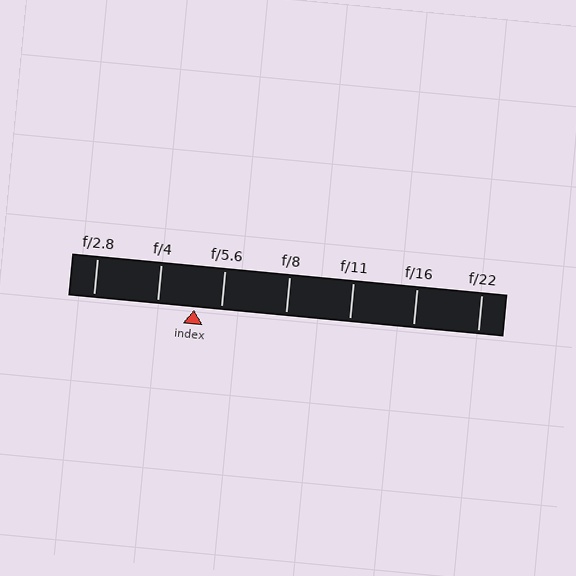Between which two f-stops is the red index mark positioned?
The index mark is between f/4 and f/5.6.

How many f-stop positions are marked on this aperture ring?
There are 7 f-stop positions marked.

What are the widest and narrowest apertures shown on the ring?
The widest aperture shown is f/2.8 and the narrowest is f/22.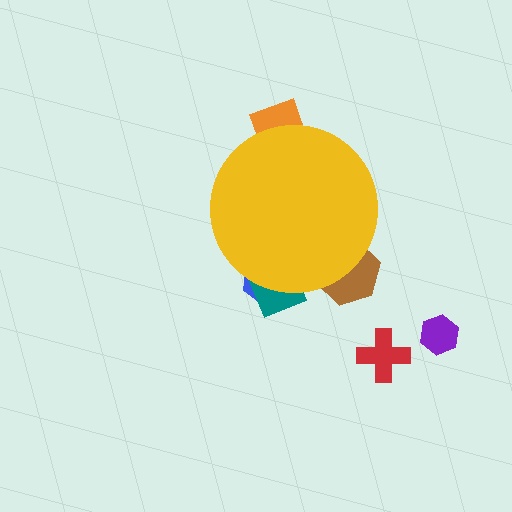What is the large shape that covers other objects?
A yellow circle.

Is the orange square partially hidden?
Yes, the orange square is partially hidden behind the yellow circle.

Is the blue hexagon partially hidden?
Yes, the blue hexagon is partially hidden behind the yellow circle.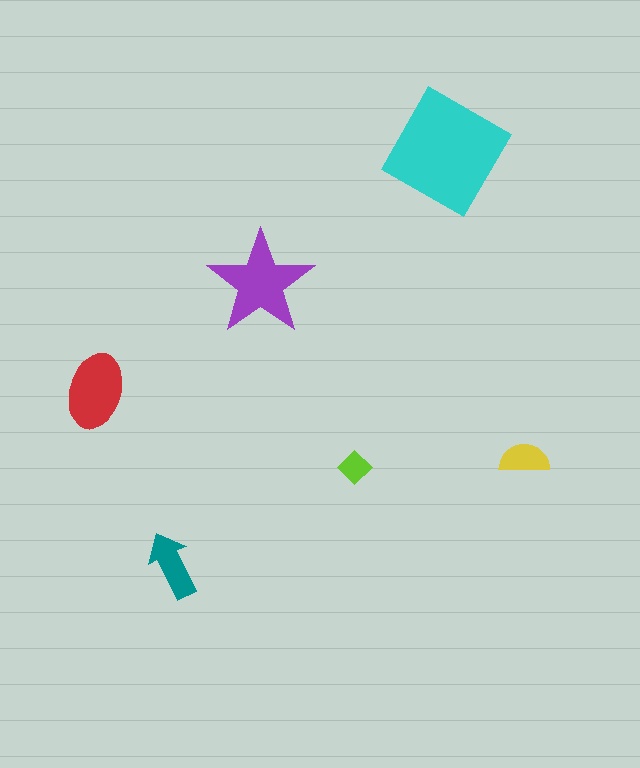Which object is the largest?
The cyan diamond.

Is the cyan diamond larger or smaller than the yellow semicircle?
Larger.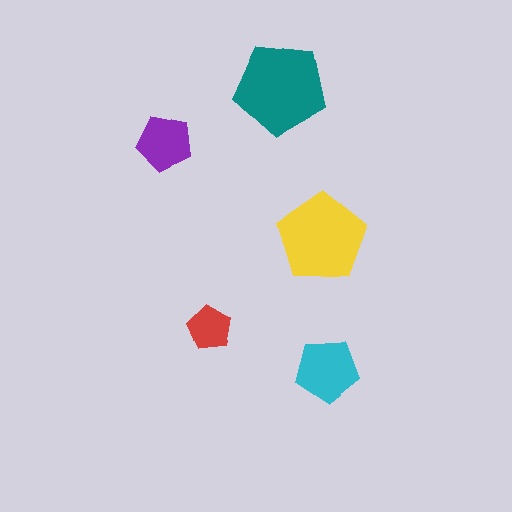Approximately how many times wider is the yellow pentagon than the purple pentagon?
About 1.5 times wider.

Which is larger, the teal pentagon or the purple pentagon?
The teal one.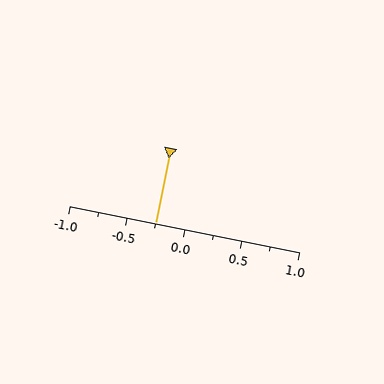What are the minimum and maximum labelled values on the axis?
The axis runs from -1.0 to 1.0.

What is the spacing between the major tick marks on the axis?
The major ticks are spaced 0.5 apart.